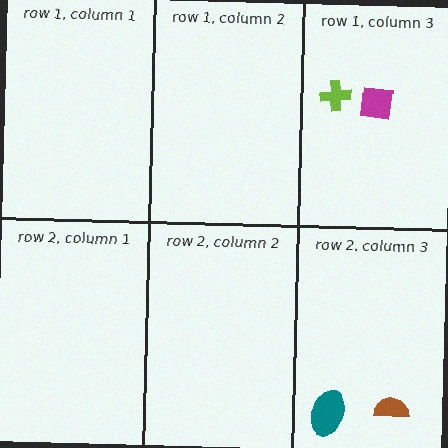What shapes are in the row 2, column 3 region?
The teal ellipse, the brown semicircle.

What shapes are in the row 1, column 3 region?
The magenta square, the lime cross.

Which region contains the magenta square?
The row 1, column 3 region.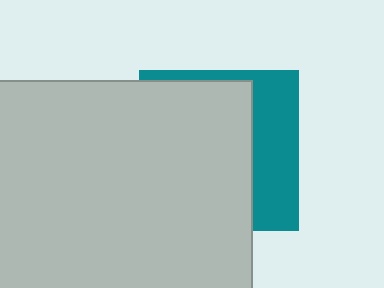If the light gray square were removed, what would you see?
You would see the complete teal square.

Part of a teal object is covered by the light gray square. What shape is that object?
It is a square.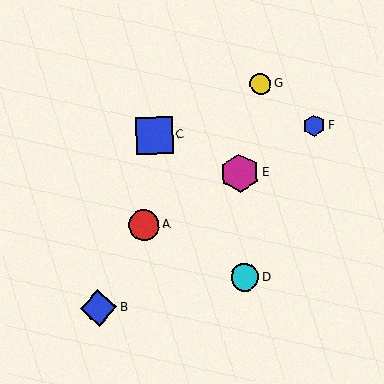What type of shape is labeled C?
Shape C is a blue square.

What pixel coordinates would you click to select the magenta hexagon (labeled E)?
Click at (240, 173) to select the magenta hexagon E.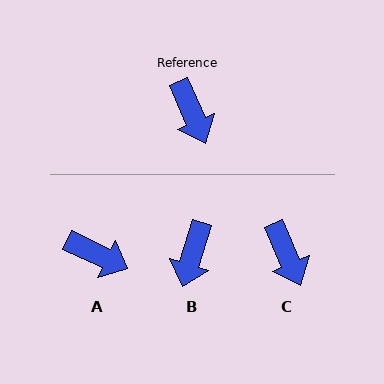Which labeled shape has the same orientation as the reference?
C.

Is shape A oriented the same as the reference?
No, it is off by about 41 degrees.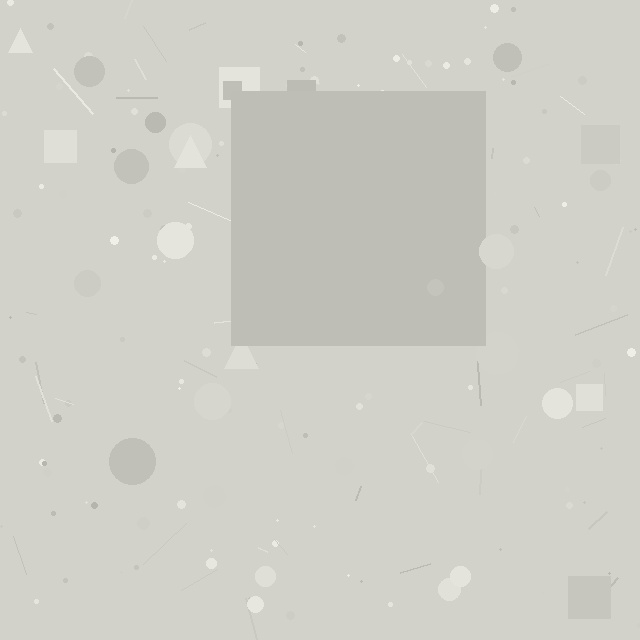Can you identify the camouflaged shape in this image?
The camouflaged shape is a square.